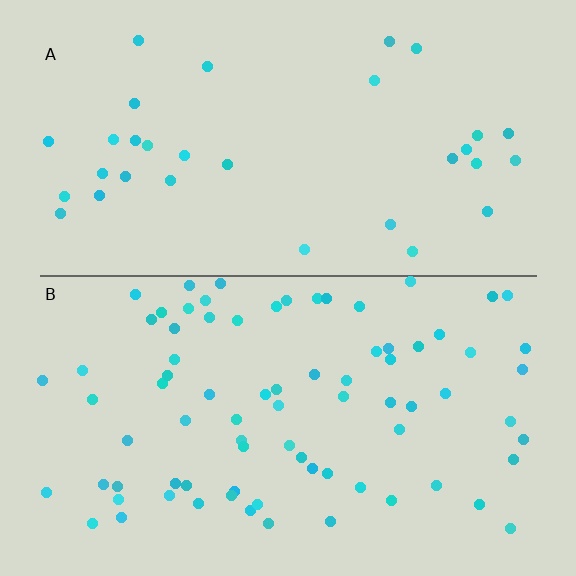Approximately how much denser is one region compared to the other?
Approximately 2.4× — region B over region A.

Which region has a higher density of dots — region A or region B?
B (the bottom).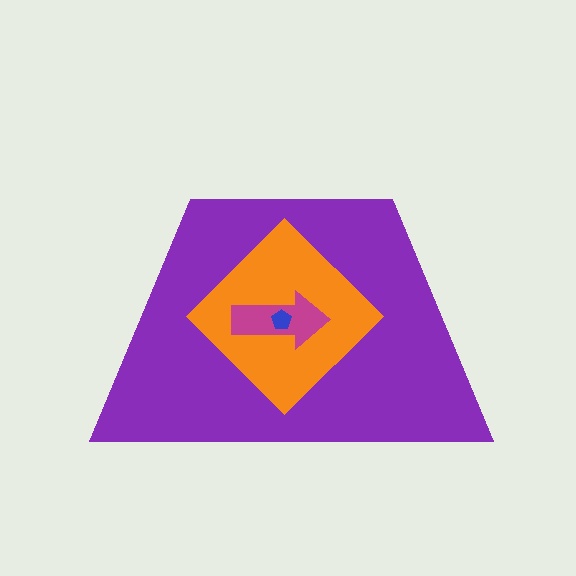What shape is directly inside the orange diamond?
The magenta arrow.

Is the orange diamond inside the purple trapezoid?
Yes.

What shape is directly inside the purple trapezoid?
The orange diamond.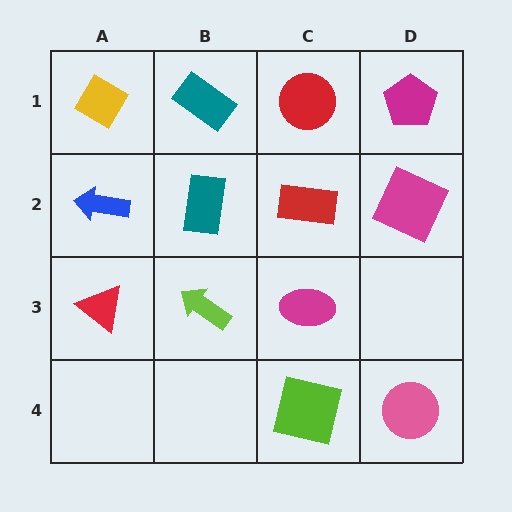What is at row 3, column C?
A magenta ellipse.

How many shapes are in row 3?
3 shapes.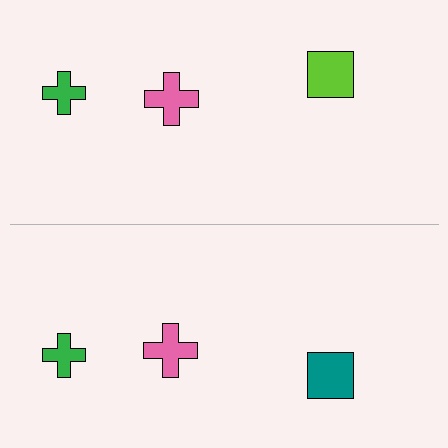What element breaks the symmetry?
The teal square on the bottom side breaks the symmetry — its mirror counterpart is lime.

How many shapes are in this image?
There are 6 shapes in this image.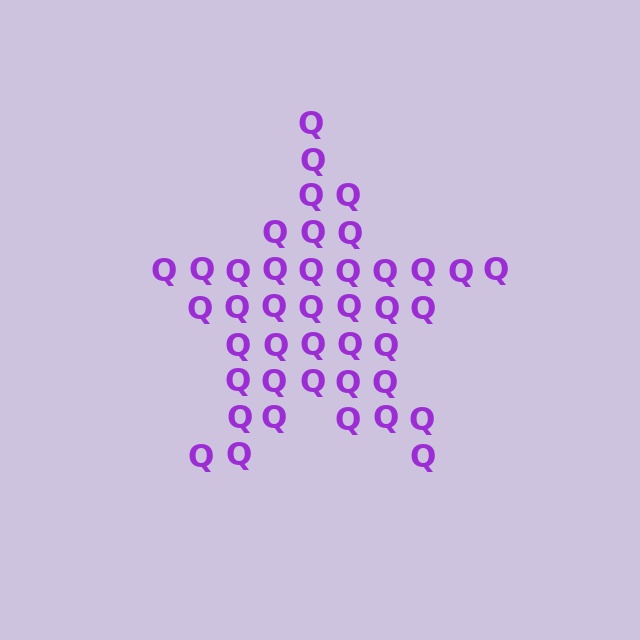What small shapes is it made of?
It is made of small letter Q's.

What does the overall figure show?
The overall figure shows a star.